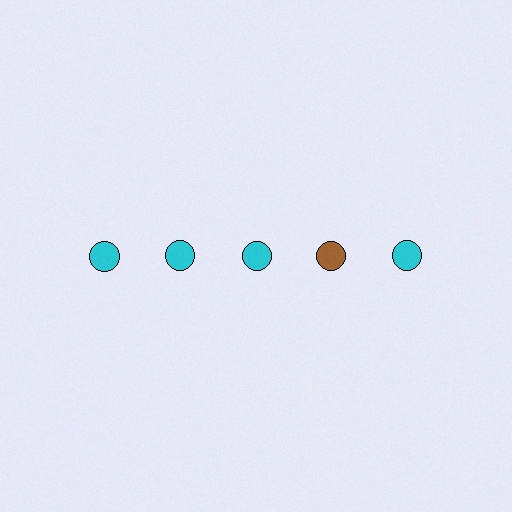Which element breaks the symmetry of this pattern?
The brown circle in the top row, second from right column breaks the symmetry. All other shapes are cyan circles.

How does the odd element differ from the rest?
It has a different color: brown instead of cyan.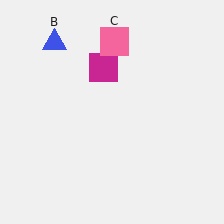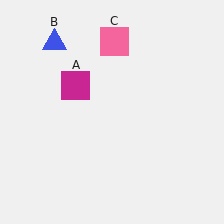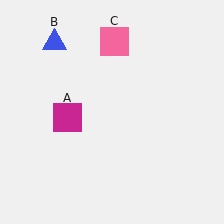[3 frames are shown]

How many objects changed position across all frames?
1 object changed position: magenta square (object A).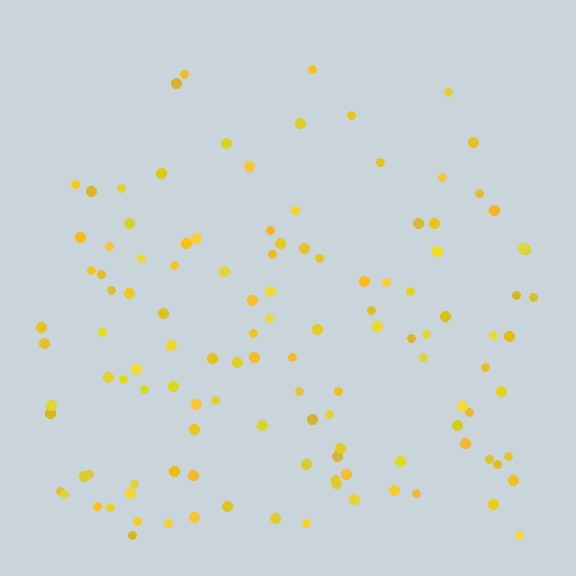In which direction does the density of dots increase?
From top to bottom, with the bottom side densest.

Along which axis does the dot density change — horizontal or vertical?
Vertical.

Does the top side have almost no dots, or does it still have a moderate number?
Still a moderate number, just noticeably fewer than the bottom.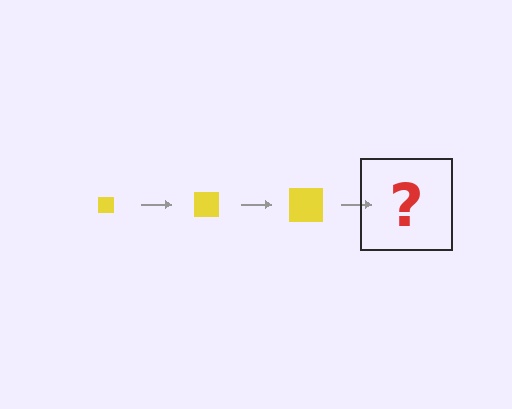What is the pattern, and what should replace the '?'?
The pattern is that the square gets progressively larger each step. The '?' should be a yellow square, larger than the previous one.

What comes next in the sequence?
The next element should be a yellow square, larger than the previous one.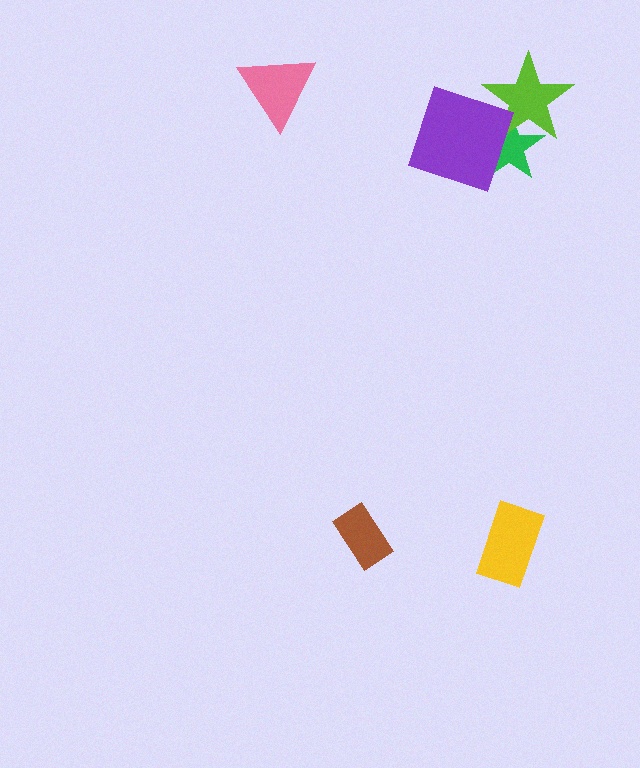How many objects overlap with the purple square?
2 objects overlap with the purple square.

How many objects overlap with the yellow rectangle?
0 objects overlap with the yellow rectangle.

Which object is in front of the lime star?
The purple square is in front of the lime star.